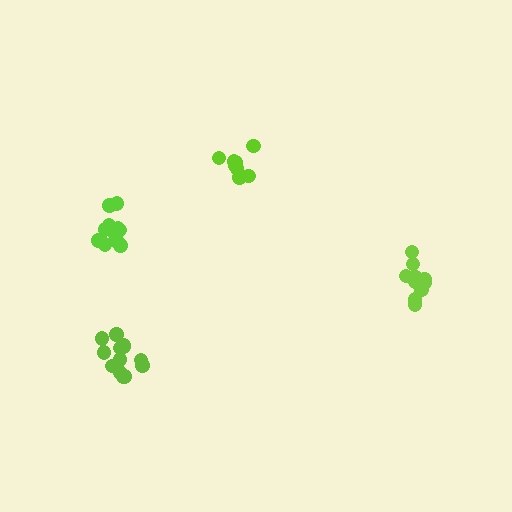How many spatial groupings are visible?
There are 4 spatial groupings.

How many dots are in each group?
Group 1: 13 dots, Group 2: 8 dots, Group 3: 12 dots, Group 4: 13 dots (46 total).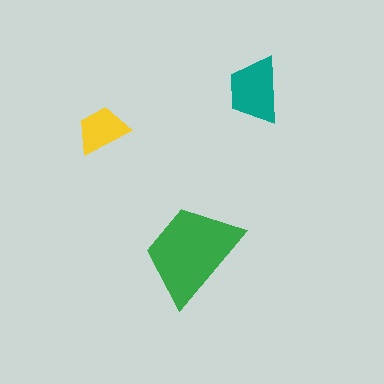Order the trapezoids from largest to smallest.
the green one, the teal one, the yellow one.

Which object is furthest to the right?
The teal trapezoid is rightmost.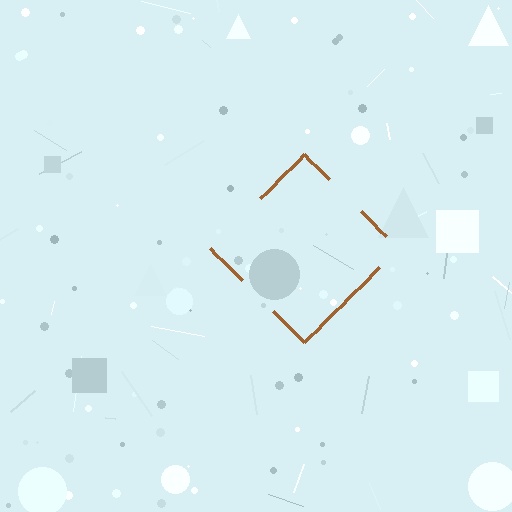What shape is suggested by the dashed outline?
The dashed outline suggests a diamond.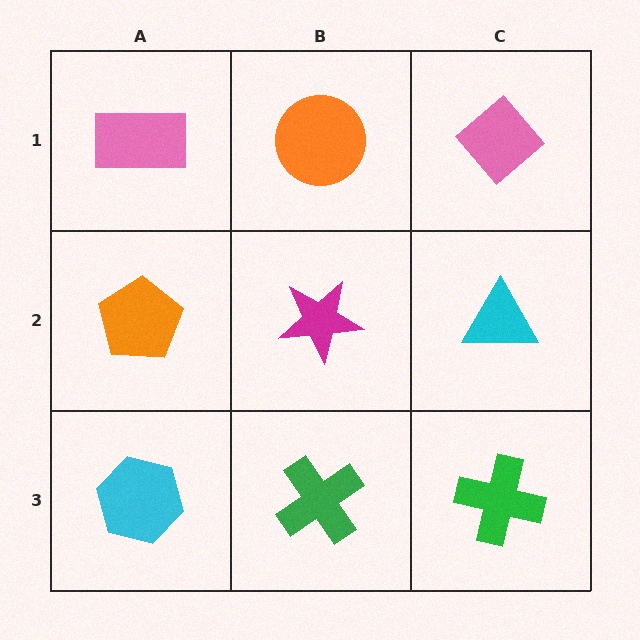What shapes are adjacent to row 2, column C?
A pink diamond (row 1, column C), a green cross (row 3, column C), a magenta star (row 2, column B).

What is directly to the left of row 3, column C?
A green cross.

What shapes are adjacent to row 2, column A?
A pink rectangle (row 1, column A), a cyan hexagon (row 3, column A), a magenta star (row 2, column B).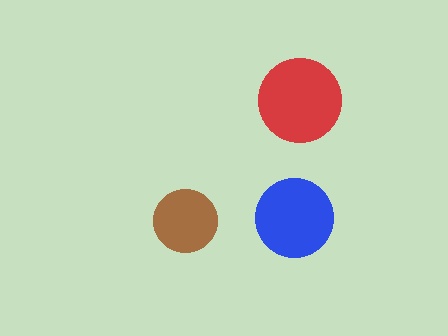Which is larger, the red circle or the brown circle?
The red one.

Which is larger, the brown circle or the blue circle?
The blue one.